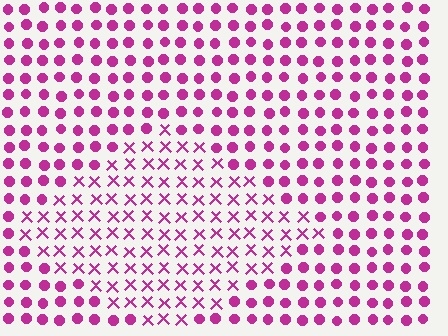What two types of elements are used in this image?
The image uses X marks inside the diamond region and circles outside it.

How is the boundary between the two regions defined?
The boundary is defined by a change in element shape: X marks inside vs. circles outside. All elements share the same color and spacing.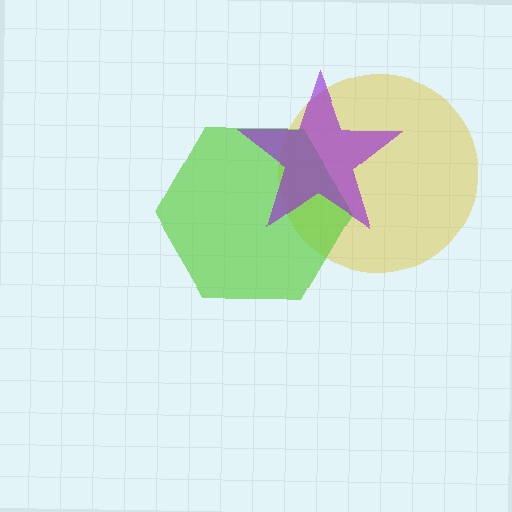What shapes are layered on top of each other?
The layered shapes are: a yellow circle, a lime hexagon, a purple star.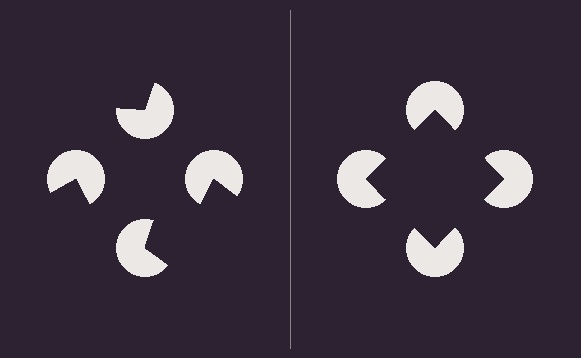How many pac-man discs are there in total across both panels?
8 — 4 on each side.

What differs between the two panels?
The pac-man discs are positioned identically on both sides; only the wedge orientations differ. On the right they align to a square; on the left they are misaligned.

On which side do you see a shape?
An illusory square appears on the right side. On the left side the wedge cuts are rotated, so no coherent shape forms.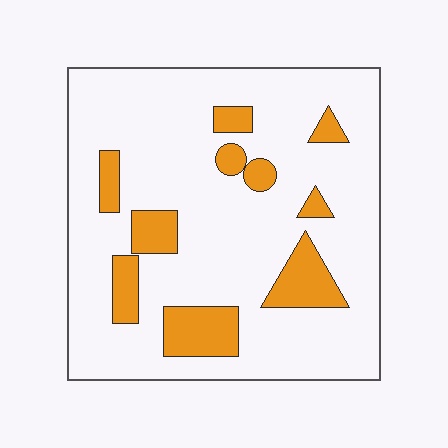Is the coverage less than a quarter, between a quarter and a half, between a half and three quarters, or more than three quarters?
Less than a quarter.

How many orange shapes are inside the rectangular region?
10.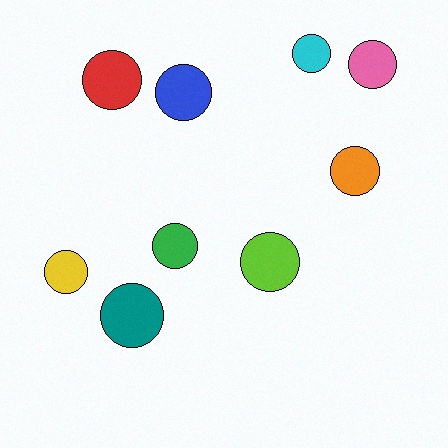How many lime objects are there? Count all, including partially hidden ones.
There is 1 lime object.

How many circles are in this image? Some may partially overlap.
There are 9 circles.